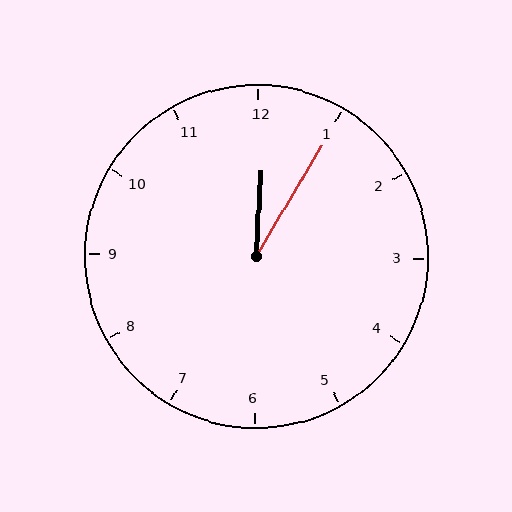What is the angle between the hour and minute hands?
Approximately 28 degrees.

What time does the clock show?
12:05.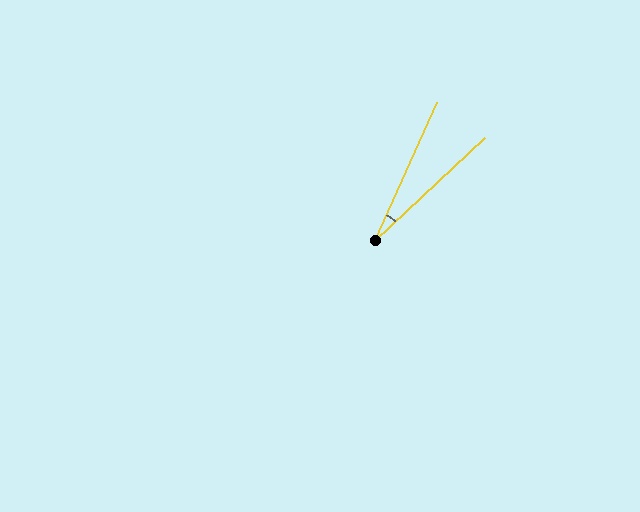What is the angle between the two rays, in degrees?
Approximately 23 degrees.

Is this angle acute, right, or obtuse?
It is acute.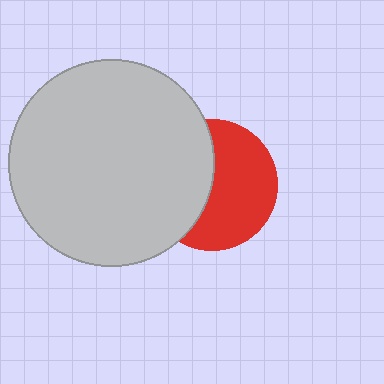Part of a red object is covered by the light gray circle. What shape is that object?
It is a circle.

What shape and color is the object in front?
The object in front is a light gray circle.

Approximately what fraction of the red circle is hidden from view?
Roughly 44% of the red circle is hidden behind the light gray circle.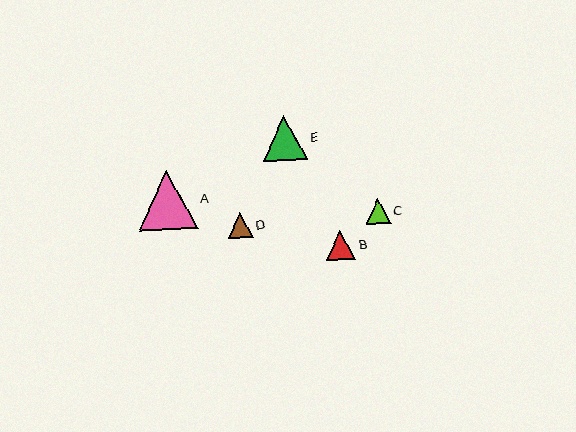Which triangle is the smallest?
Triangle C is the smallest with a size of approximately 25 pixels.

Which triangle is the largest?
Triangle A is the largest with a size of approximately 59 pixels.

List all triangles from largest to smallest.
From largest to smallest: A, E, B, D, C.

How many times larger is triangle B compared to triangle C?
Triangle B is approximately 1.2 times the size of triangle C.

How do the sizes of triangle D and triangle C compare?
Triangle D and triangle C are approximately the same size.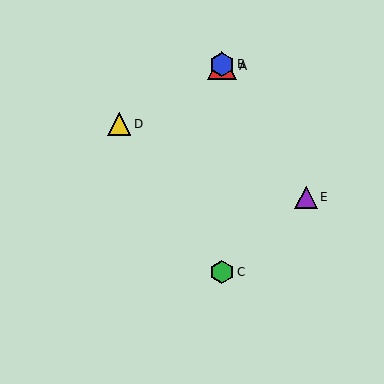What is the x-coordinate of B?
Object B is at x≈222.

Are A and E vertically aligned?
No, A is at x≈222 and E is at x≈306.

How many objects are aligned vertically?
3 objects (A, B, C) are aligned vertically.